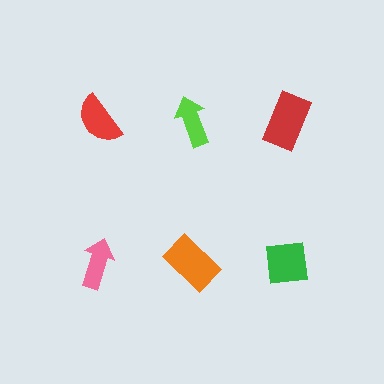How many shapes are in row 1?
3 shapes.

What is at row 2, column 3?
A green square.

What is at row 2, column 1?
A pink arrow.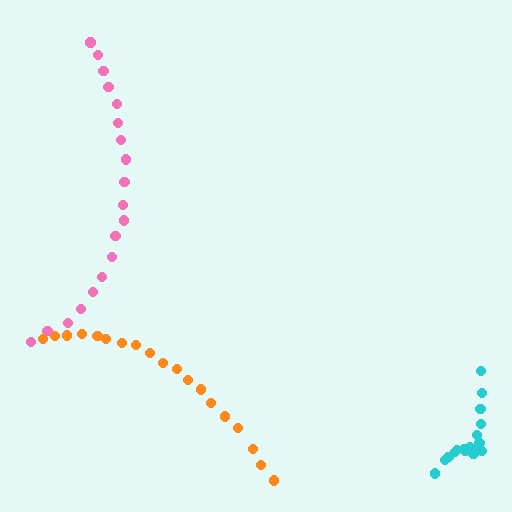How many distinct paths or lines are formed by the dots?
There are 3 distinct paths.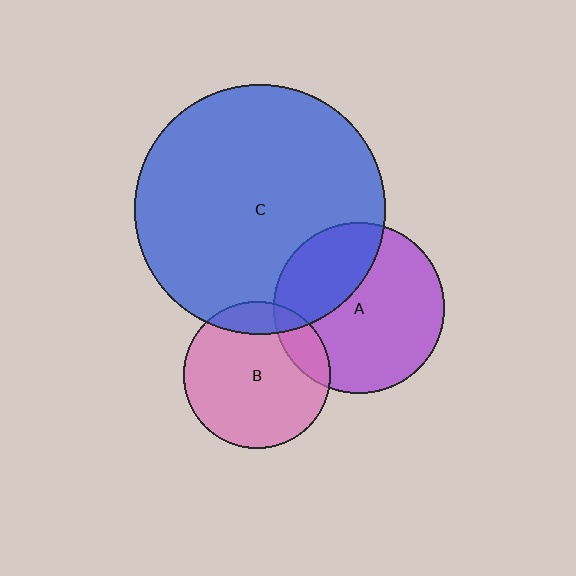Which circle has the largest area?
Circle C (blue).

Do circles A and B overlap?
Yes.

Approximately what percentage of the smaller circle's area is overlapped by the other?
Approximately 15%.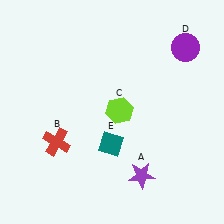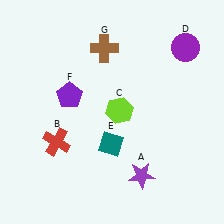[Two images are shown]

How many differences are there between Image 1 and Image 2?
There are 2 differences between the two images.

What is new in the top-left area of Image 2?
A brown cross (G) was added in the top-left area of Image 2.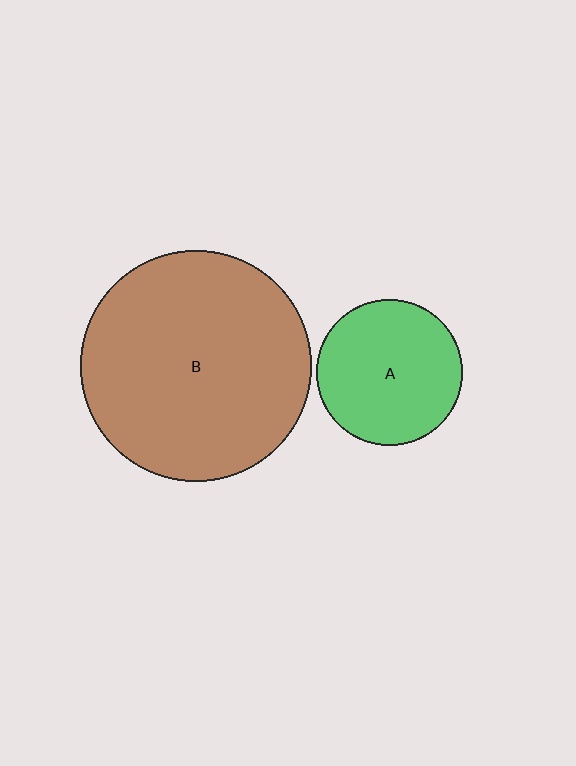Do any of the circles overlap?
No, none of the circles overlap.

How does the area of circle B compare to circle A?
Approximately 2.5 times.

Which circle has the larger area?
Circle B (brown).